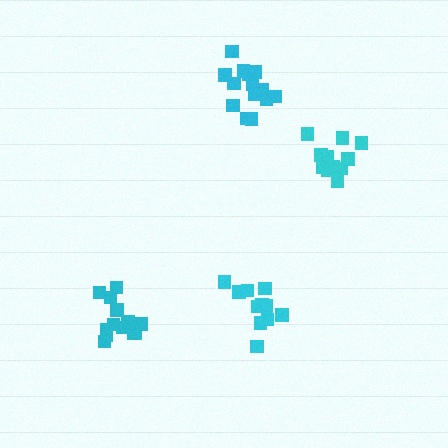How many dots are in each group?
Group 1: 14 dots, Group 2: 11 dots, Group 3: 13 dots, Group 4: 12 dots (50 total).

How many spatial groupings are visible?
There are 4 spatial groupings.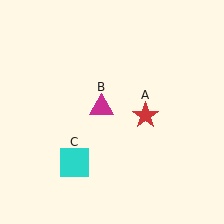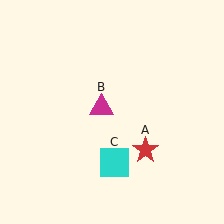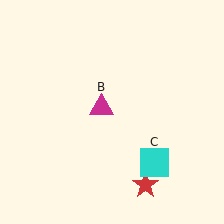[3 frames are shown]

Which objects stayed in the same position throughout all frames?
Magenta triangle (object B) remained stationary.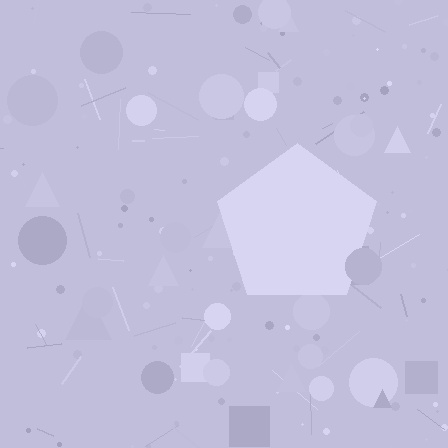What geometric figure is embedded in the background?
A pentagon is embedded in the background.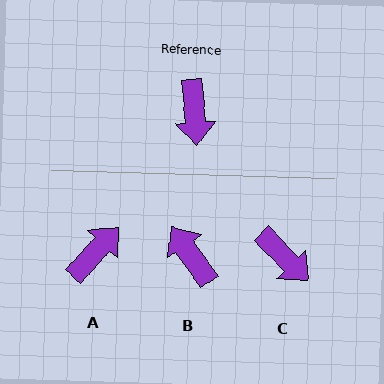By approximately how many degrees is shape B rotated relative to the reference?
Approximately 149 degrees clockwise.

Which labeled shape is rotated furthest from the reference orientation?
B, about 149 degrees away.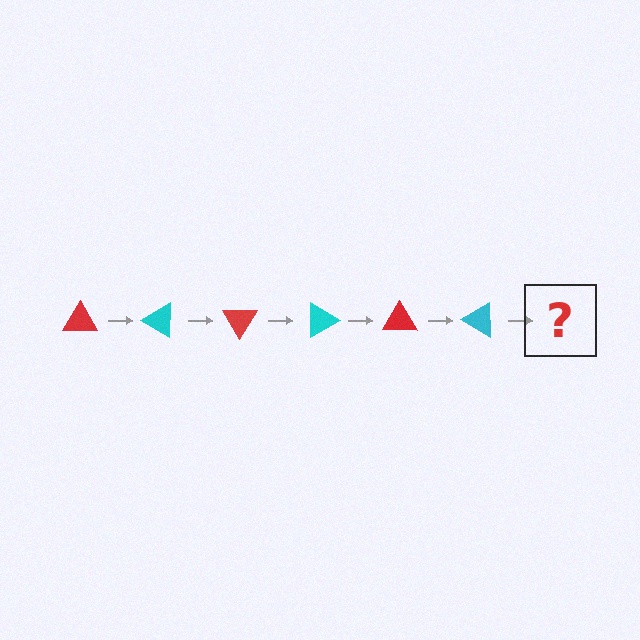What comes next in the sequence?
The next element should be a red triangle, rotated 180 degrees from the start.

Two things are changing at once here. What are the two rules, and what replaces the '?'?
The two rules are that it rotates 30 degrees each step and the color cycles through red and cyan. The '?' should be a red triangle, rotated 180 degrees from the start.